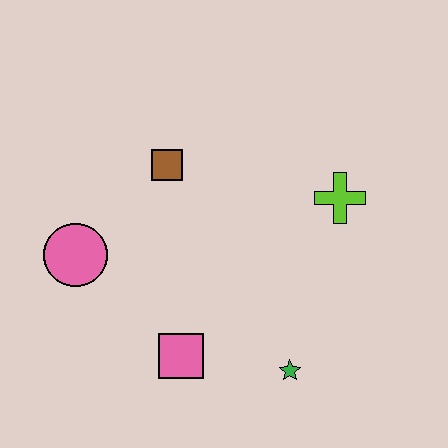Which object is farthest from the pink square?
The lime cross is farthest from the pink square.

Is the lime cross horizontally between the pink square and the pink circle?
No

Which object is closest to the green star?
The pink square is closest to the green star.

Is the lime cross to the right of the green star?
Yes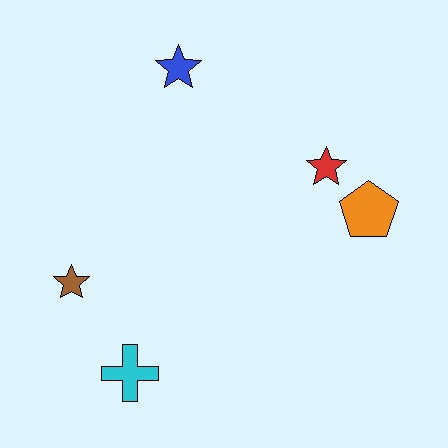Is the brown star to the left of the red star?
Yes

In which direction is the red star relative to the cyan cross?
The red star is above the cyan cross.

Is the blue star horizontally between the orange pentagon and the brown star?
Yes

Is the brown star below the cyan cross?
No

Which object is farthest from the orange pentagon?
The brown star is farthest from the orange pentagon.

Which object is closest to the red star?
The orange pentagon is closest to the red star.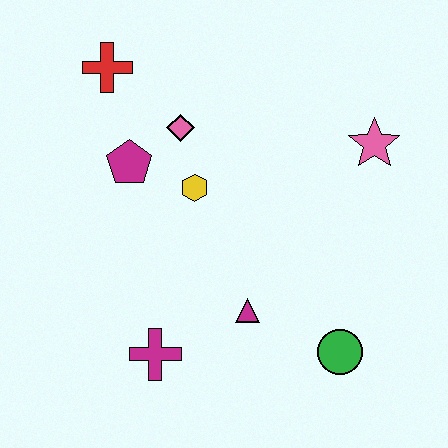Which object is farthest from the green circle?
The red cross is farthest from the green circle.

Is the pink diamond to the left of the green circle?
Yes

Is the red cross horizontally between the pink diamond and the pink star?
No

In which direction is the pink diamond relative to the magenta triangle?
The pink diamond is above the magenta triangle.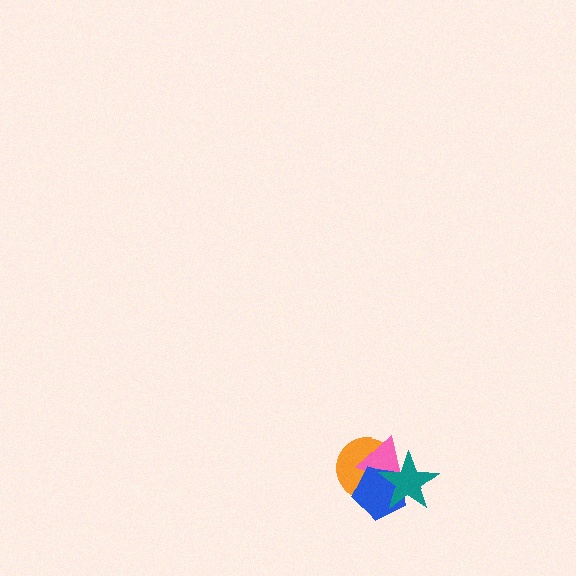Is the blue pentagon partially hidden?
Yes, it is partially covered by another shape.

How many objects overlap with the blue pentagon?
3 objects overlap with the blue pentagon.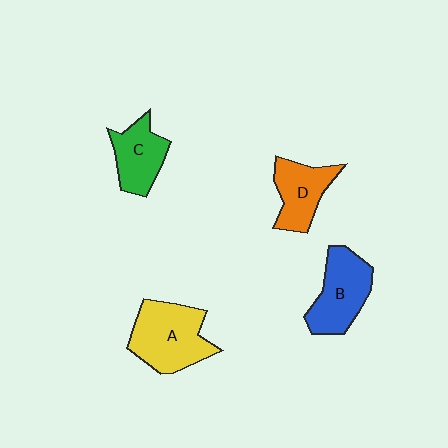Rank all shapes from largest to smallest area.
From largest to smallest: A (yellow), B (blue), D (orange), C (green).